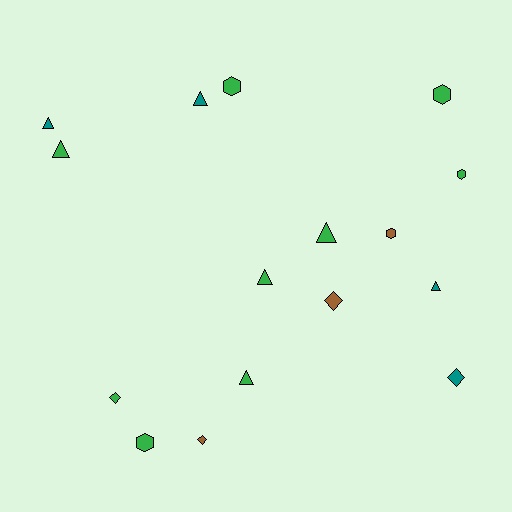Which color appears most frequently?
Green, with 9 objects.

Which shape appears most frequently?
Triangle, with 7 objects.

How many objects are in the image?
There are 16 objects.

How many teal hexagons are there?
There are no teal hexagons.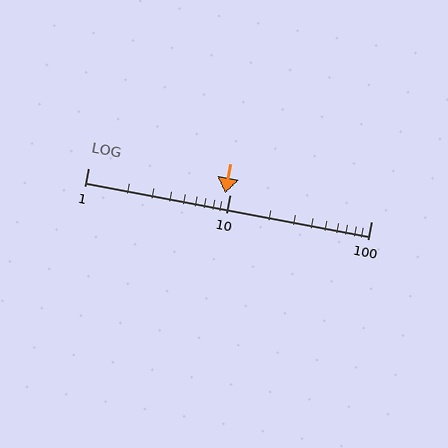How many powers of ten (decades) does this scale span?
The scale spans 2 decades, from 1 to 100.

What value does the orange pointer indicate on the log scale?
The pointer indicates approximately 9.3.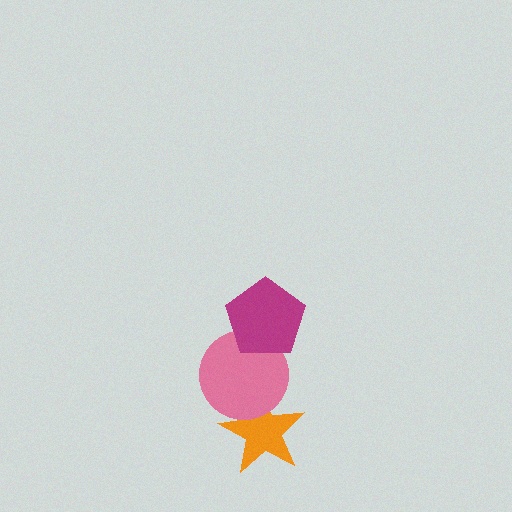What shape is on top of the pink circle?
The magenta pentagon is on top of the pink circle.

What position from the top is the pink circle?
The pink circle is 2nd from the top.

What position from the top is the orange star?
The orange star is 3rd from the top.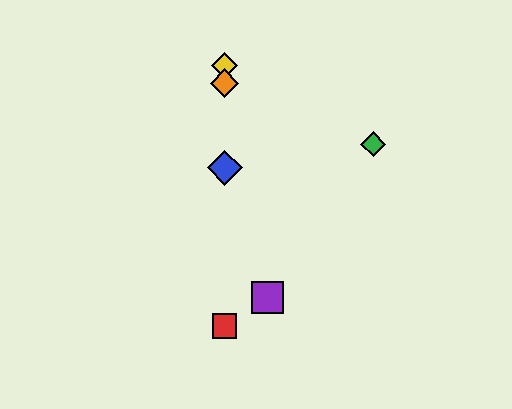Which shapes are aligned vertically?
The red square, the blue diamond, the yellow diamond, the orange diamond are aligned vertically.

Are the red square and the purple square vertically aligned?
No, the red square is at x≈225 and the purple square is at x≈267.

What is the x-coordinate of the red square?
The red square is at x≈225.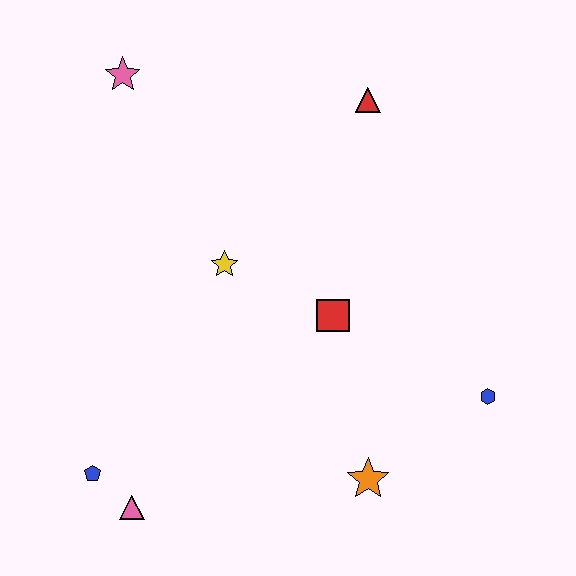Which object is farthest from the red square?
The pink star is farthest from the red square.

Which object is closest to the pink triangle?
The blue pentagon is closest to the pink triangle.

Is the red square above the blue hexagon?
Yes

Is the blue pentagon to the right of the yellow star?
No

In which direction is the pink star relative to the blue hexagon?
The pink star is to the left of the blue hexagon.